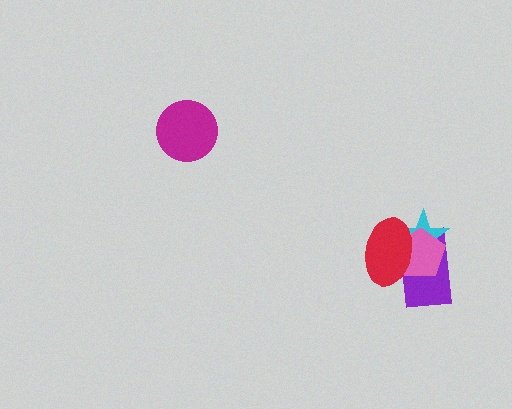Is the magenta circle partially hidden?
No, no other shape covers it.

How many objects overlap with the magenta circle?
0 objects overlap with the magenta circle.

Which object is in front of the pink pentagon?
The red ellipse is in front of the pink pentagon.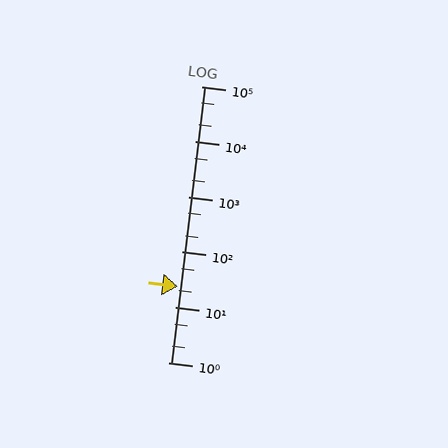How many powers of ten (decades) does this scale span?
The scale spans 5 decades, from 1 to 100000.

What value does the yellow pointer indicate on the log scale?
The pointer indicates approximately 24.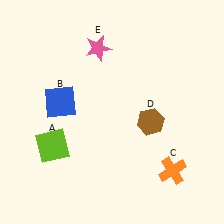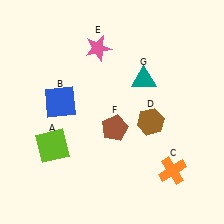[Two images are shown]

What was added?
A brown pentagon (F), a teal triangle (G) were added in Image 2.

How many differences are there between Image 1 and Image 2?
There are 2 differences between the two images.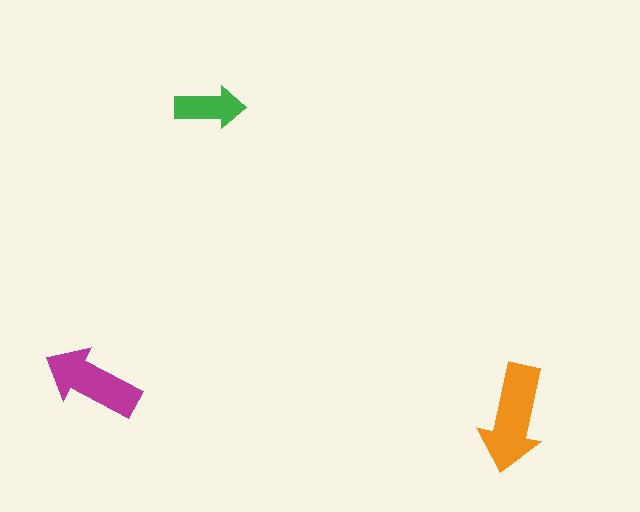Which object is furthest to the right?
The orange arrow is rightmost.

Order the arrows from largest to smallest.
the orange one, the magenta one, the green one.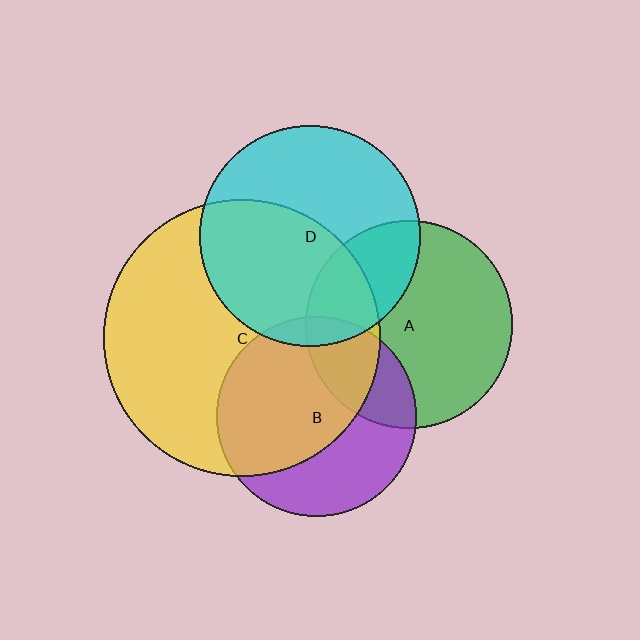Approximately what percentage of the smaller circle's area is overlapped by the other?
Approximately 25%.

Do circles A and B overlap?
Yes.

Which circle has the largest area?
Circle C (yellow).